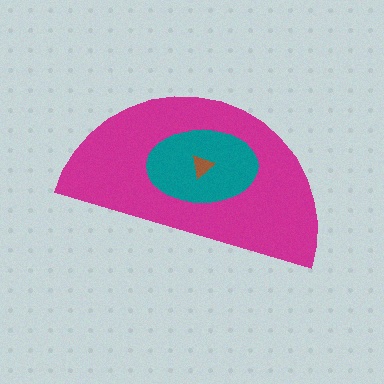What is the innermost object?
The brown triangle.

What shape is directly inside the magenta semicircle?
The teal ellipse.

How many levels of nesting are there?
3.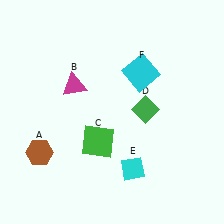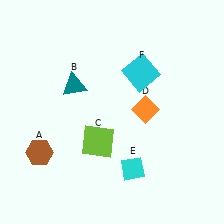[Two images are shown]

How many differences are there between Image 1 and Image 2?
There are 3 differences between the two images.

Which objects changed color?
B changed from magenta to teal. C changed from green to lime. D changed from green to orange.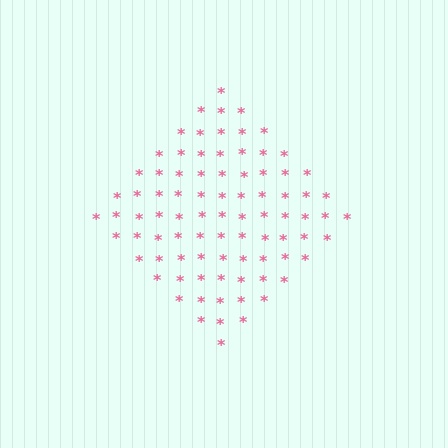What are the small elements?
The small elements are asterisks.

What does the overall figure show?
The overall figure shows a diamond.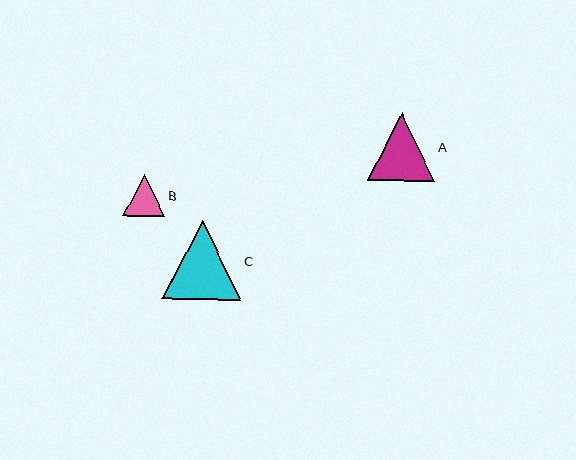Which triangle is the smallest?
Triangle B is the smallest with a size of approximately 42 pixels.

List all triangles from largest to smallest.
From largest to smallest: C, A, B.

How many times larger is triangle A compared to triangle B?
Triangle A is approximately 1.6 times the size of triangle B.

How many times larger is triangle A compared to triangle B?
Triangle A is approximately 1.6 times the size of triangle B.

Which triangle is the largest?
Triangle C is the largest with a size of approximately 79 pixels.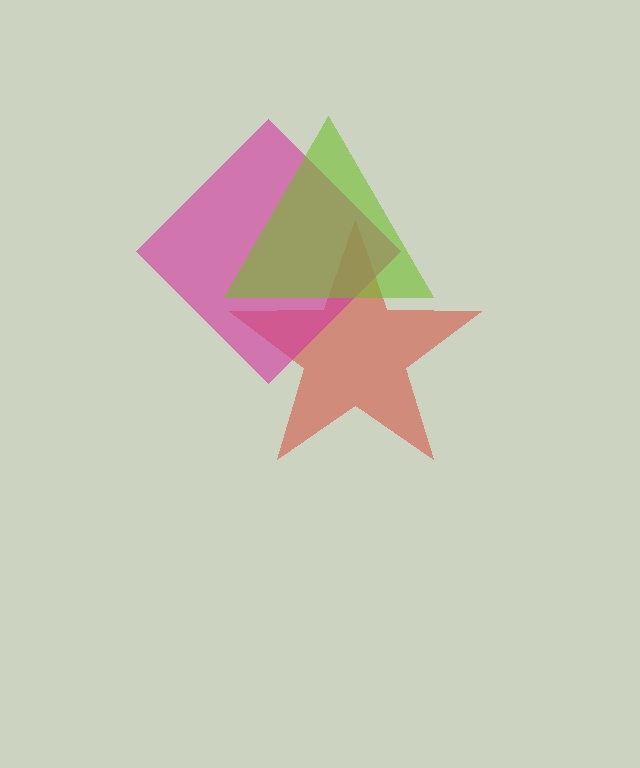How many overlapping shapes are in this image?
There are 3 overlapping shapes in the image.